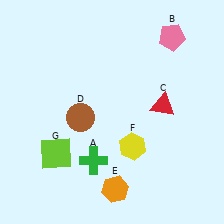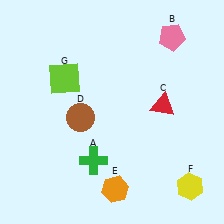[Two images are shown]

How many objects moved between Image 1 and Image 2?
2 objects moved between the two images.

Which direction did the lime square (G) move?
The lime square (G) moved up.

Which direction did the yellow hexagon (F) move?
The yellow hexagon (F) moved right.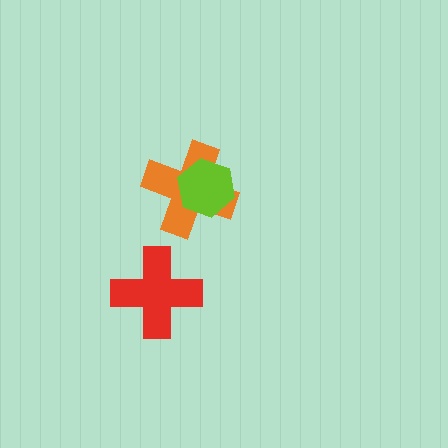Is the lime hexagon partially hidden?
No, no other shape covers it.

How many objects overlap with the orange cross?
1 object overlaps with the orange cross.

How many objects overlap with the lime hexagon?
1 object overlaps with the lime hexagon.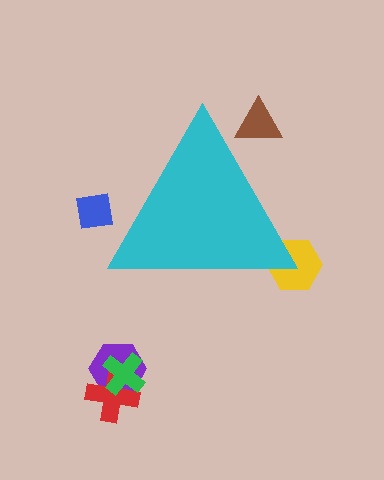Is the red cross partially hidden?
No, the red cross is fully visible.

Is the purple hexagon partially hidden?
No, the purple hexagon is fully visible.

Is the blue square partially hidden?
Yes, the blue square is partially hidden behind the cyan triangle.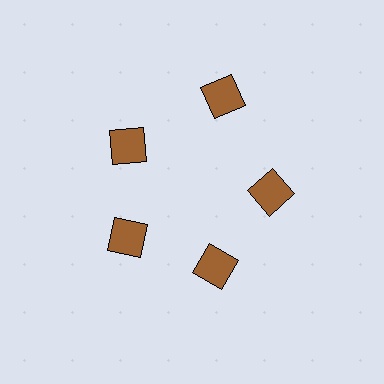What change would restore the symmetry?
The symmetry would be restored by moving it inward, back onto the ring so that all 5 squares sit at equal angles and equal distance from the center.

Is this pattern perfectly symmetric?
No. The 5 brown squares are arranged in a ring, but one element near the 1 o'clock position is pushed outward from the center, breaking the 5-fold rotational symmetry.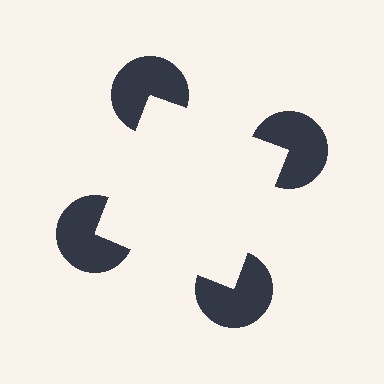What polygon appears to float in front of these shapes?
An illusory square — its edges are inferred from the aligned wedge cuts in the pac-man discs, not physically drawn.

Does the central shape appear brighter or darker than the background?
It typically appears slightly brighter than the background, even though no actual brightness change is drawn.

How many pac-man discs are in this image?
There are 4 — one at each vertex of the illusory square.